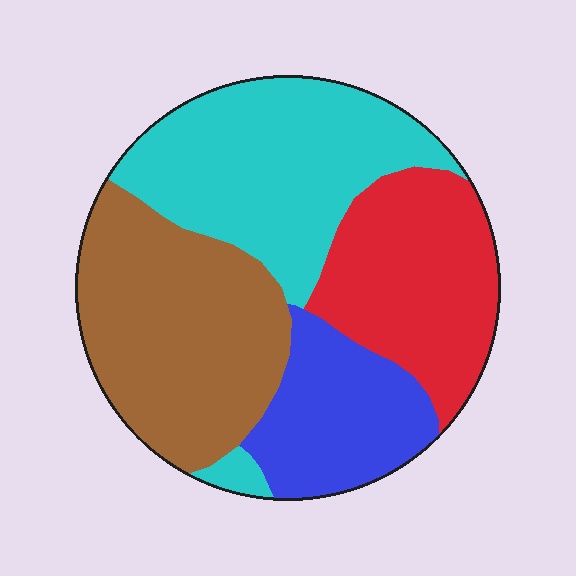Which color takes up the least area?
Blue, at roughly 15%.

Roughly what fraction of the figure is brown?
Brown takes up between a sixth and a third of the figure.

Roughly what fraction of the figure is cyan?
Cyan covers 31% of the figure.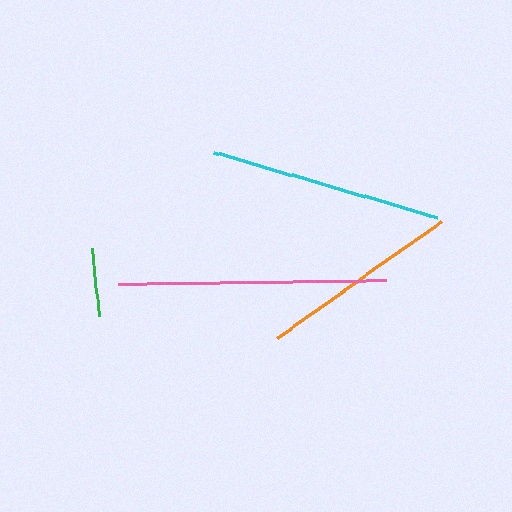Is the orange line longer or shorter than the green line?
The orange line is longer than the green line.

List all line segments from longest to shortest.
From longest to shortest: pink, cyan, orange, green.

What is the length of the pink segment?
The pink segment is approximately 267 pixels long.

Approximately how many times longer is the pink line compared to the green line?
The pink line is approximately 3.9 times the length of the green line.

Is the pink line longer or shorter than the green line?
The pink line is longer than the green line.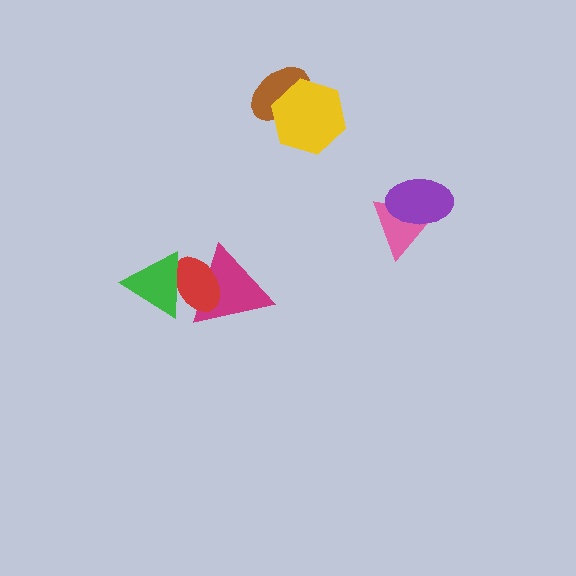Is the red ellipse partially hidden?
Yes, it is partially covered by another shape.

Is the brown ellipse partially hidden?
Yes, it is partially covered by another shape.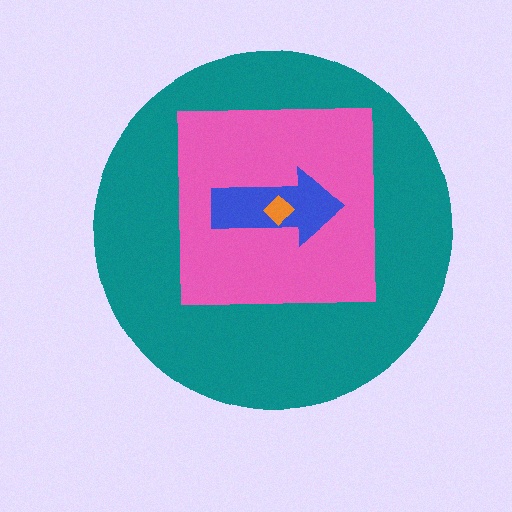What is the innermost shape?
The orange diamond.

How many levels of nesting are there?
4.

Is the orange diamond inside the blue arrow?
Yes.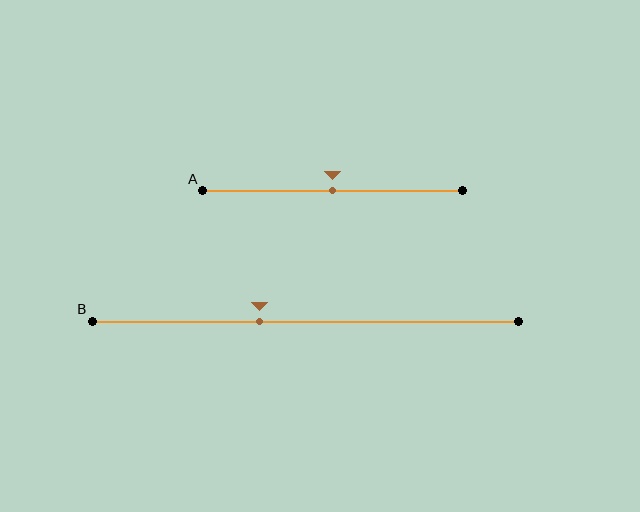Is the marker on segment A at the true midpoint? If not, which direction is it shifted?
Yes, the marker on segment A is at the true midpoint.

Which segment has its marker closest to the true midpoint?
Segment A has its marker closest to the true midpoint.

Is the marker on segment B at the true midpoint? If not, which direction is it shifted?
No, the marker on segment B is shifted to the left by about 11% of the segment length.